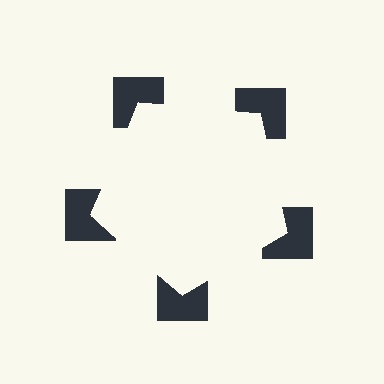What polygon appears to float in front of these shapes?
An illusory pentagon — its edges are inferred from the aligned wedge cuts in the notched squares, not physically drawn.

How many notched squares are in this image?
There are 5 — one at each vertex of the illusory pentagon.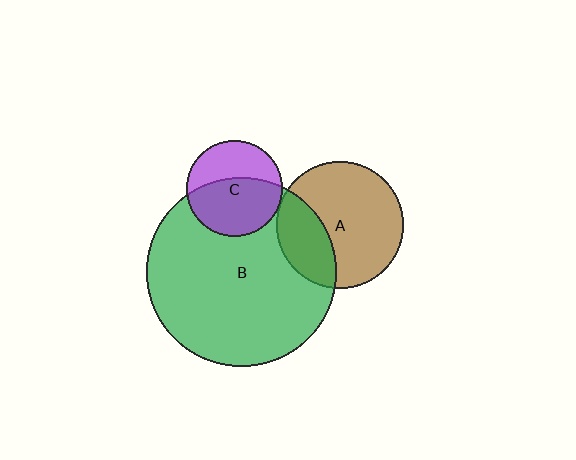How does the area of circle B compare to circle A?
Approximately 2.2 times.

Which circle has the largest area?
Circle B (green).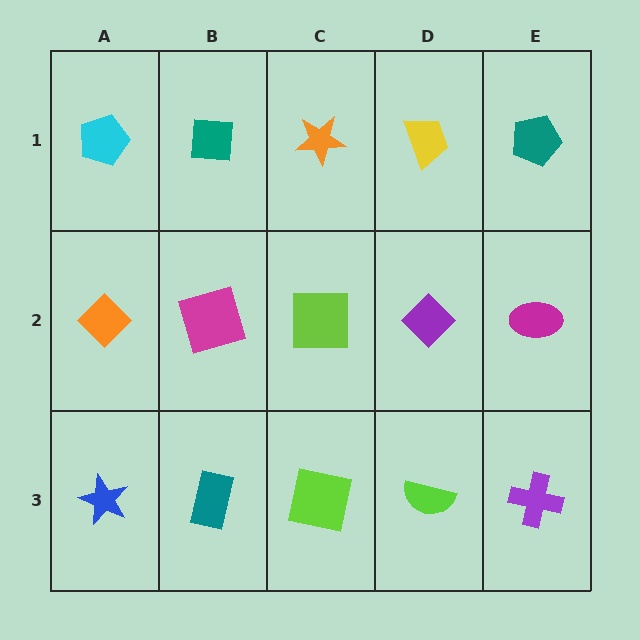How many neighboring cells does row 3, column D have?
3.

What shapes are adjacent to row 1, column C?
A lime square (row 2, column C), a teal square (row 1, column B), a yellow trapezoid (row 1, column D).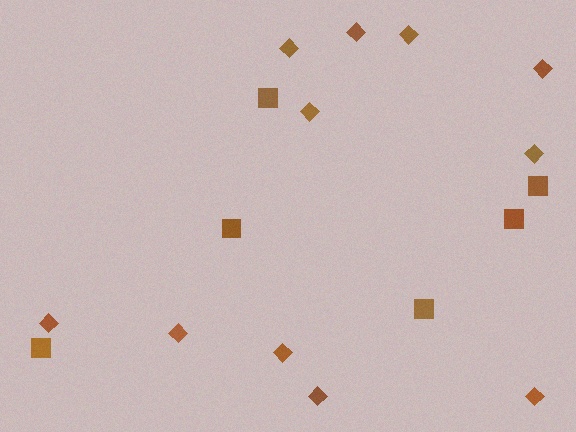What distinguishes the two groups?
There are 2 groups: one group of diamonds (11) and one group of squares (6).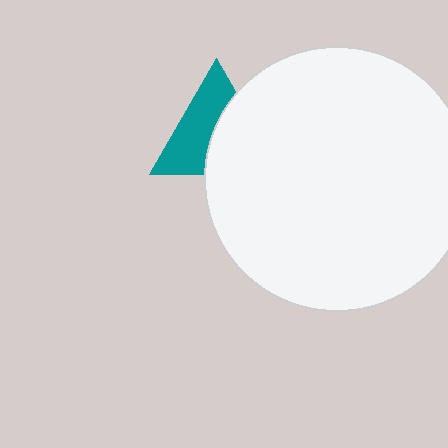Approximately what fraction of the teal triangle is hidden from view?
Roughly 48% of the teal triangle is hidden behind the white circle.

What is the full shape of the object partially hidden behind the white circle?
The partially hidden object is a teal triangle.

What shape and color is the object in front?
The object in front is a white circle.